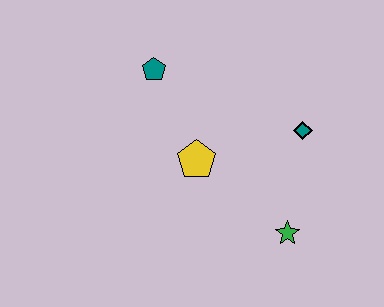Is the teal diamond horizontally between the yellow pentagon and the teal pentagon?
No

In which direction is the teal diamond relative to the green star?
The teal diamond is above the green star.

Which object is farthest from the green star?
The teal pentagon is farthest from the green star.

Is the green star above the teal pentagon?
No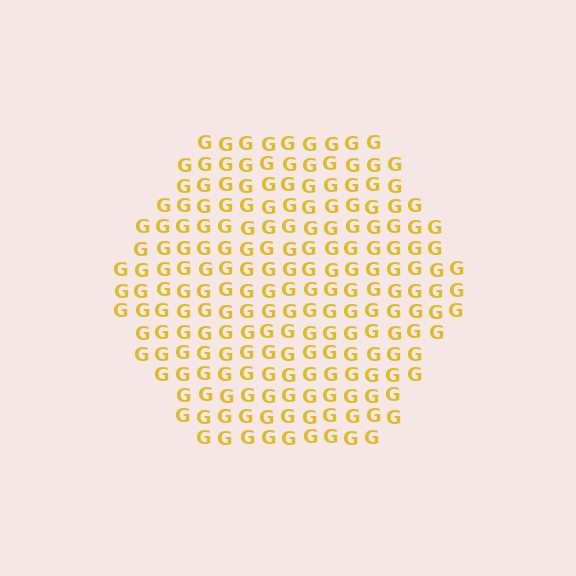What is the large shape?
The large shape is a hexagon.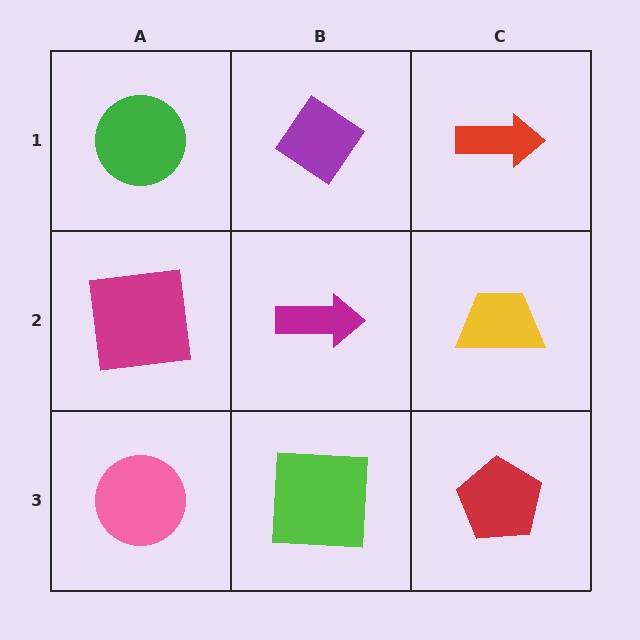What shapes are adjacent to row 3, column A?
A magenta square (row 2, column A), a lime square (row 3, column B).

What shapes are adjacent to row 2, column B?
A purple diamond (row 1, column B), a lime square (row 3, column B), a magenta square (row 2, column A), a yellow trapezoid (row 2, column C).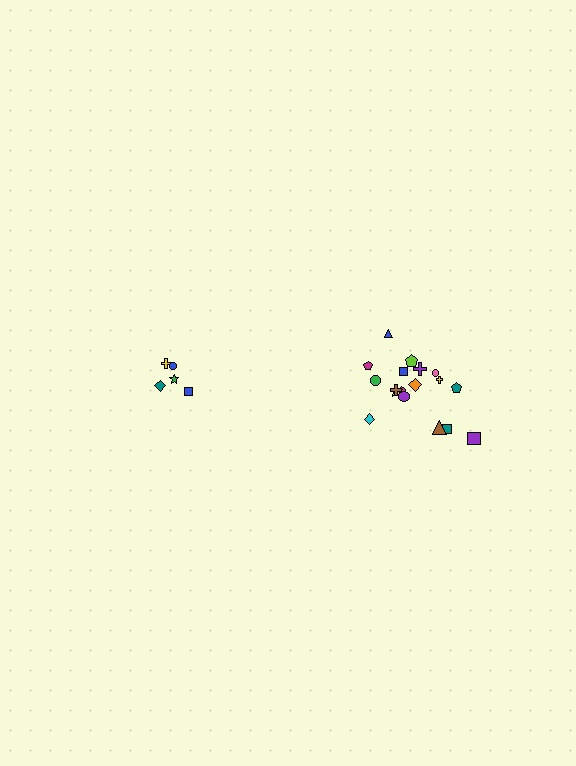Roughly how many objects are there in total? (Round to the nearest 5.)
Roughly 25 objects in total.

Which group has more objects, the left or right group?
The right group.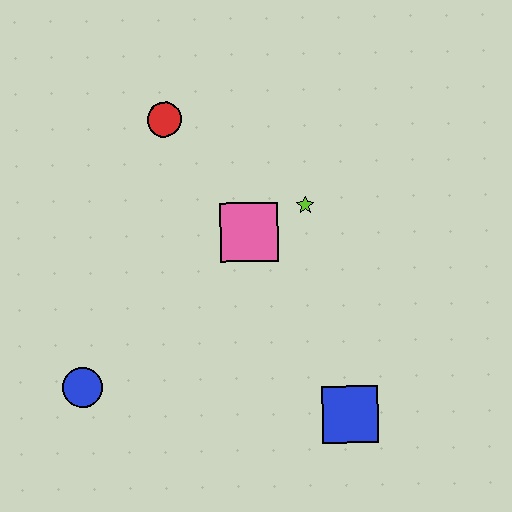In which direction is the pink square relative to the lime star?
The pink square is to the left of the lime star.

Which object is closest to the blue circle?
The pink square is closest to the blue circle.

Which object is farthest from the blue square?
The red circle is farthest from the blue square.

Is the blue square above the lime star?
No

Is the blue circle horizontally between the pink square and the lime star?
No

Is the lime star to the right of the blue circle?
Yes